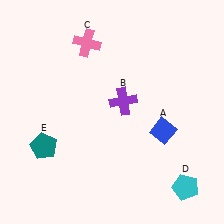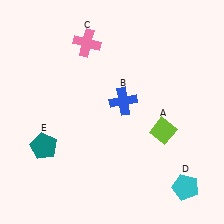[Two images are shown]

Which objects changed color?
A changed from blue to lime. B changed from purple to blue.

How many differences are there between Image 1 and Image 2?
There are 2 differences between the two images.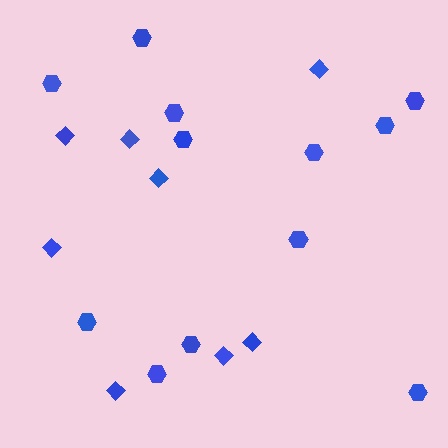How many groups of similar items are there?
There are 2 groups: one group of diamonds (8) and one group of hexagons (12).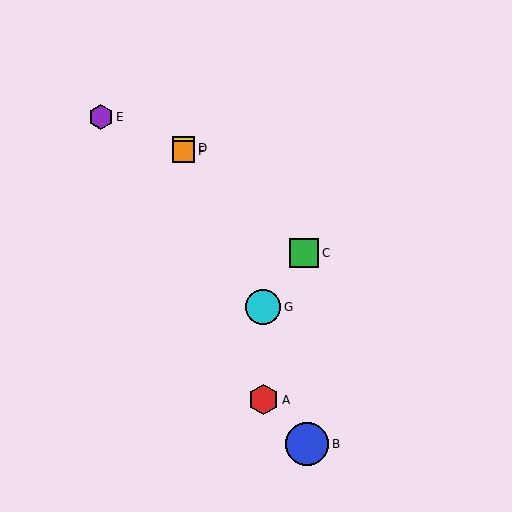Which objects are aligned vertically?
Objects D, F are aligned vertically.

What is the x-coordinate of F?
Object F is at x≈184.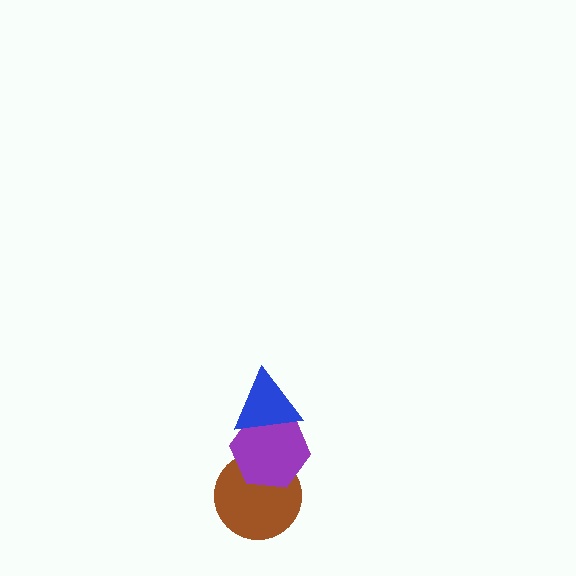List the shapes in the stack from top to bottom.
From top to bottom: the blue triangle, the purple hexagon, the brown circle.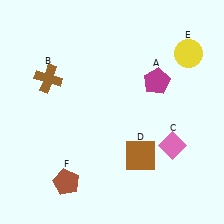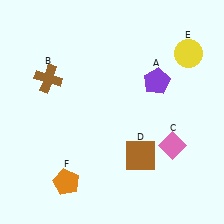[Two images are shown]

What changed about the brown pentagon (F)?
In Image 1, F is brown. In Image 2, it changed to orange.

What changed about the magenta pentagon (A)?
In Image 1, A is magenta. In Image 2, it changed to purple.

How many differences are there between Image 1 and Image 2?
There are 2 differences between the two images.